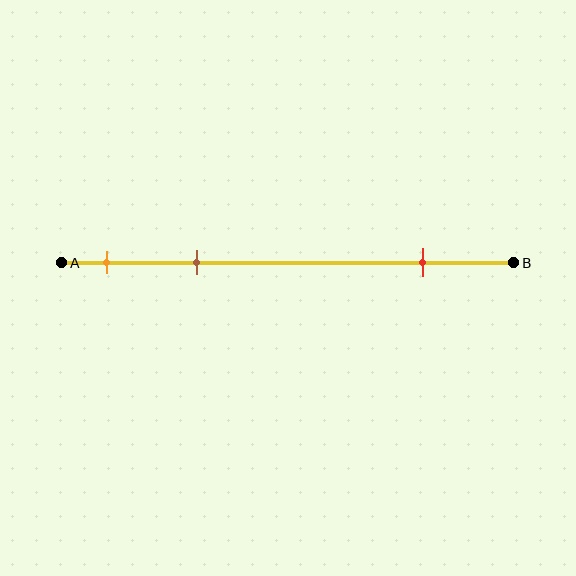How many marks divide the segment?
There are 3 marks dividing the segment.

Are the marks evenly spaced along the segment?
No, the marks are not evenly spaced.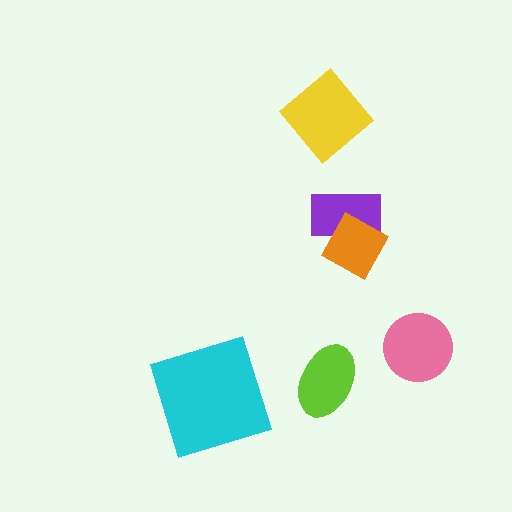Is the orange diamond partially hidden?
No, no other shape covers it.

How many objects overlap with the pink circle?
0 objects overlap with the pink circle.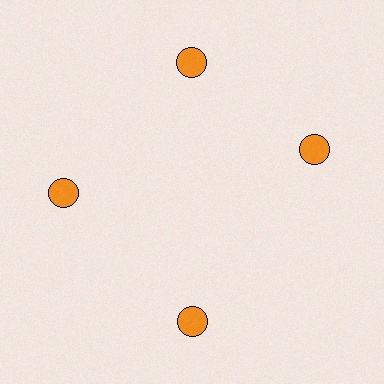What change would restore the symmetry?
The symmetry would be restored by rotating it back into even spacing with its neighbors so that all 4 circles sit at equal angles and equal distance from the center.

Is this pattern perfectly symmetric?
No. The 4 orange circles are arranged in a ring, but one element near the 3 o'clock position is rotated out of alignment along the ring, breaking the 4-fold rotational symmetry.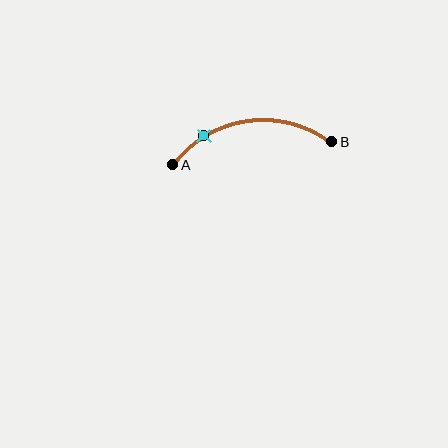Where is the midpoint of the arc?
The arc midpoint is the point on the curve farthest from the straight line joining A and B. It sits above that line.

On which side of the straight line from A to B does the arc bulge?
The arc bulges above the straight line connecting A and B.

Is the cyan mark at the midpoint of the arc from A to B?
No. The cyan mark lies on the arc but is closer to endpoint A. The arc midpoint would be at the point on the curve equidistant along the arc from both A and B.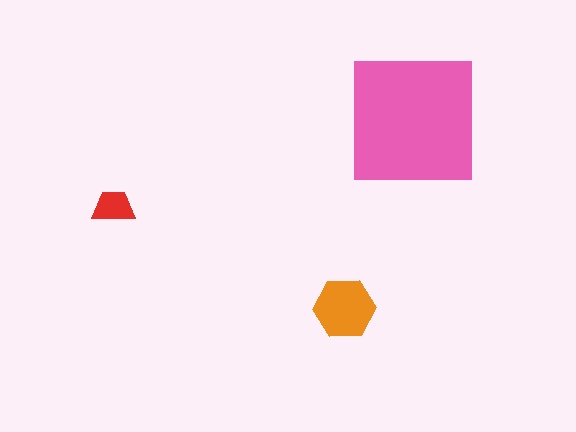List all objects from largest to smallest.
The pink square, the orange hexagon, the red trapezoid.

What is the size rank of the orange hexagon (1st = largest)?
2nd.